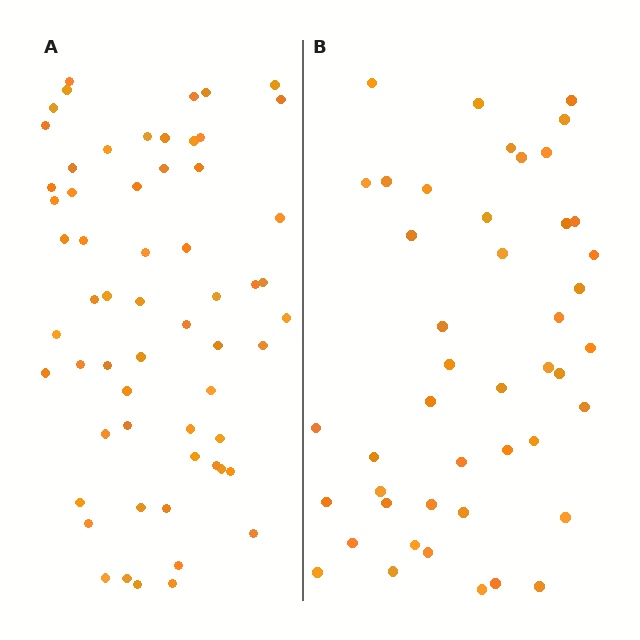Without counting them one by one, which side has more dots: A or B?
Region A (the left region) has more dots.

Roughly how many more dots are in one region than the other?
Region A has approximately 15 more dots than region B.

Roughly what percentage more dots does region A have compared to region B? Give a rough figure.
About 35% more.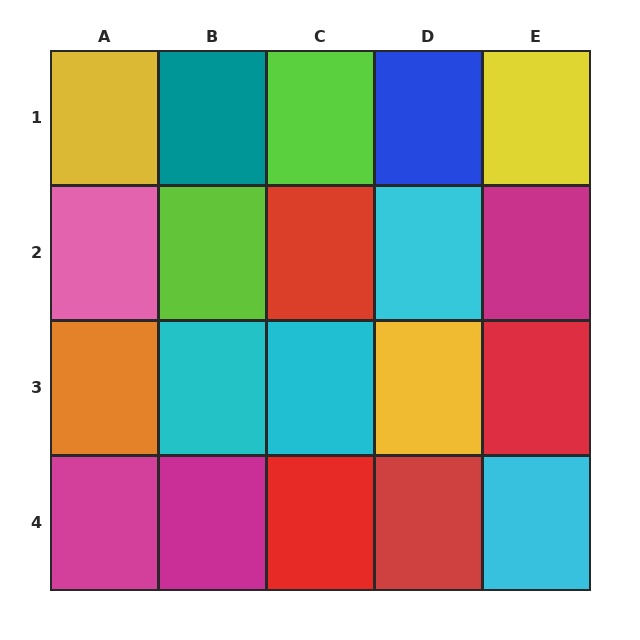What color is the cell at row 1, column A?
Yellow.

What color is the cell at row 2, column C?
Red.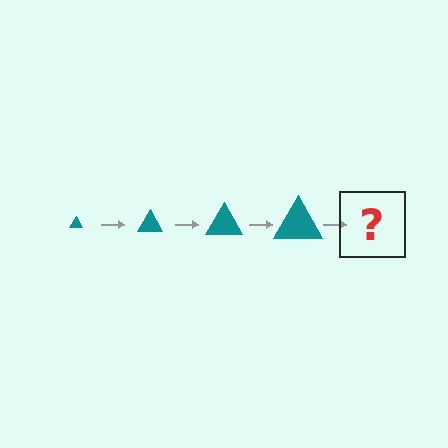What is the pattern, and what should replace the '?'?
The pattern is that the triangle gets progressively larger each step. The '?' should be a teal triangle, larger than the previous one.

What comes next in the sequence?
The next element should be a teal triangle, larger than the previous one.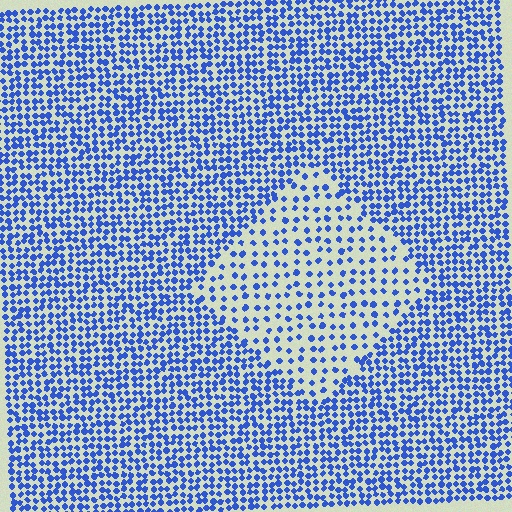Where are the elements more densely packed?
The elements are more densely packed outside the diamond boundary.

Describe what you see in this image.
The image contains small blue elements arranged at two different densities. A diamond-shaped region is visible where the elements are less densely packed than the surrounding area.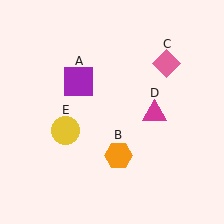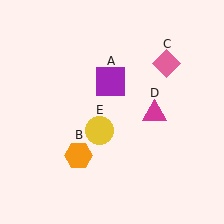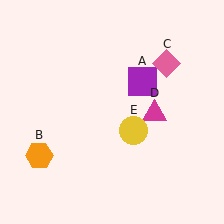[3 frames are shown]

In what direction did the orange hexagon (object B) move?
The orange hexagon (object B) moved left.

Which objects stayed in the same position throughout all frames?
Pink diamond (object C) and magenta triangle (object D) remained stationary.